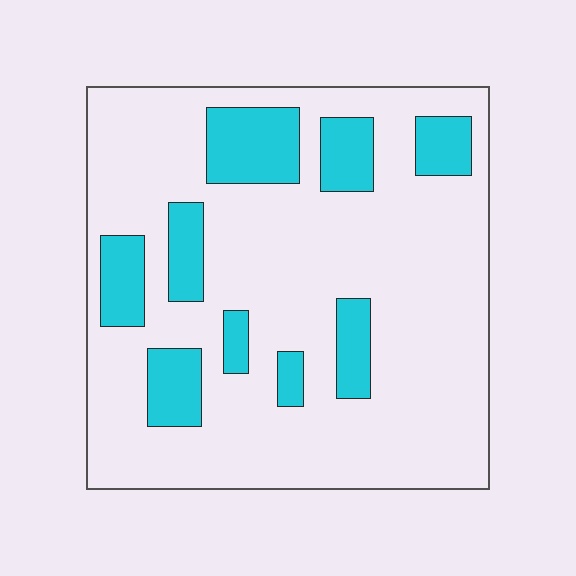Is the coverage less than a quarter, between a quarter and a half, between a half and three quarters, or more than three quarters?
Less than a quarter.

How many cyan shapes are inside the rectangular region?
9.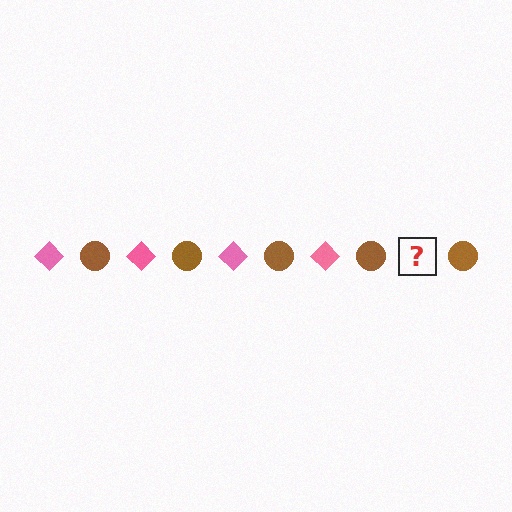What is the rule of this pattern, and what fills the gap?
The rule is that the pattern alternates between pink diamond and brown circle. The gap should be filled with a pink diamond.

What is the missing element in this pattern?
The missing element is a pink diamond.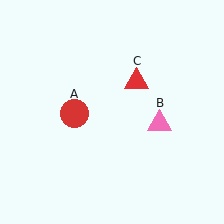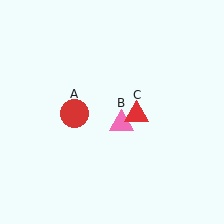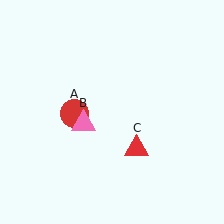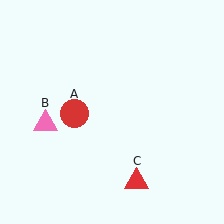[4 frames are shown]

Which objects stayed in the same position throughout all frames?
Red circle (object A) remained stationary.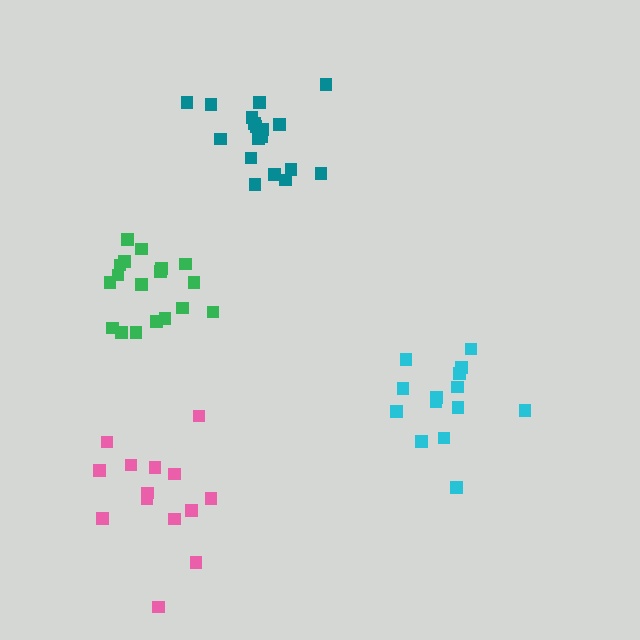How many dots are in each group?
Group 1: 14 dots, Group 2: 18 dots, Group 3: 14 dots, Group 4: 18 dots (64 total).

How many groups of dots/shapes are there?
There are 4 groups.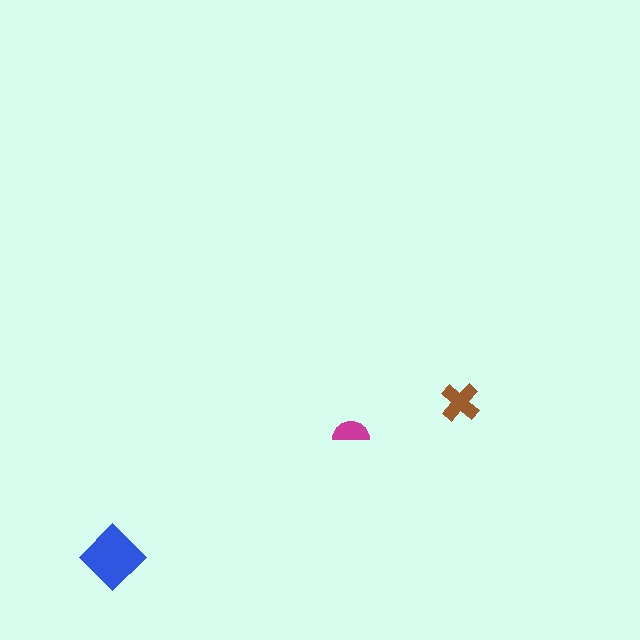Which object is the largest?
The blue diamond.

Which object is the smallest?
The magenta semicircle.